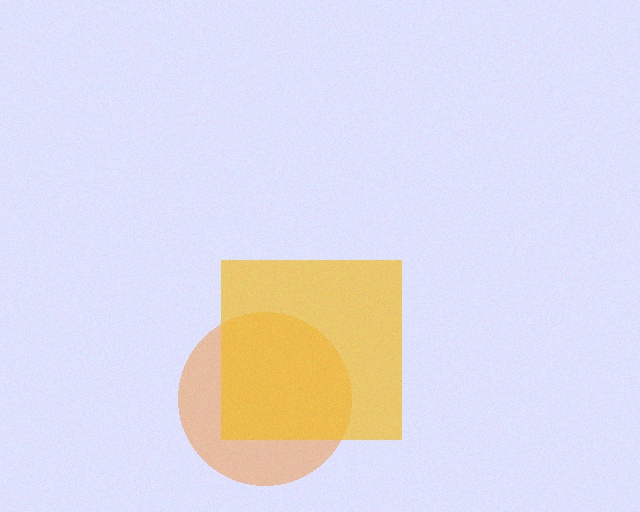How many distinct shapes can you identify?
There are 2 distinct shapes: an orange circle, a yellow square.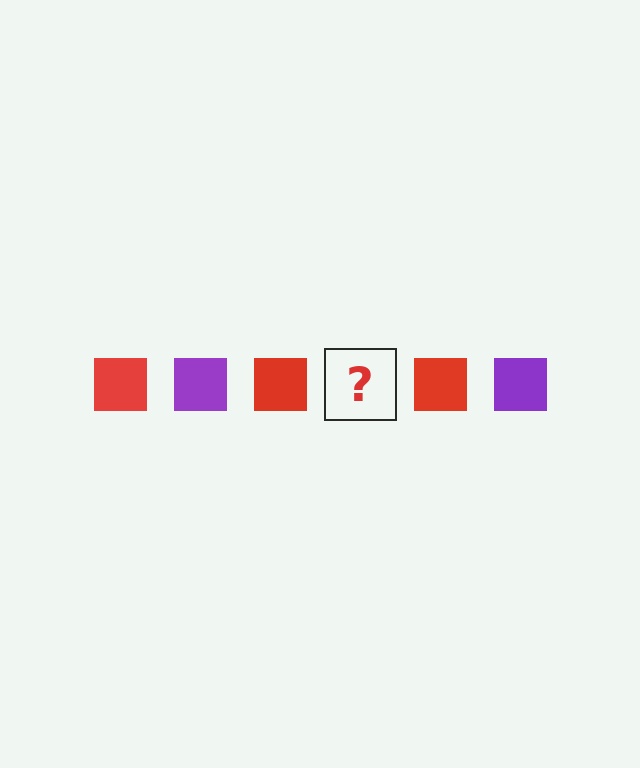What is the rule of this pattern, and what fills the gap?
The rule is that the pattern cycles through red, purple squares. The gap should be filled with a purple square.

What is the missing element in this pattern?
The missing element is a purple square.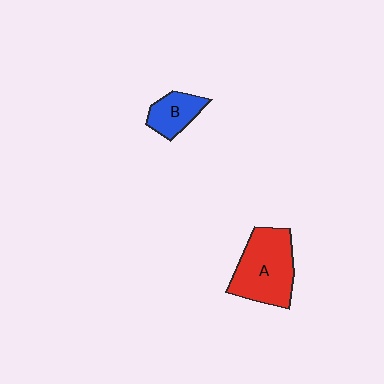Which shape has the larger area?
Shape A (red).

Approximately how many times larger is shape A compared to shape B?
Approximately 2.1 times.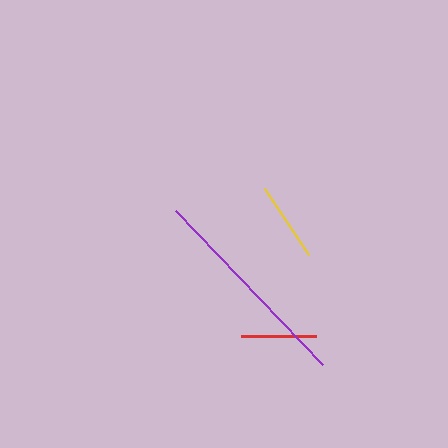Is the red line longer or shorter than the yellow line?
The yellow line is longer than the red line.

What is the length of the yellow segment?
The yellow segment is approximately 80 pixels long.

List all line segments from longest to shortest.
From longest to shortest: purple, yellow, red.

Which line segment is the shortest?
The red line is the shortest at approximately 74 pixels.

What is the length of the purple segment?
The purple segment is approximately 213 pixels long.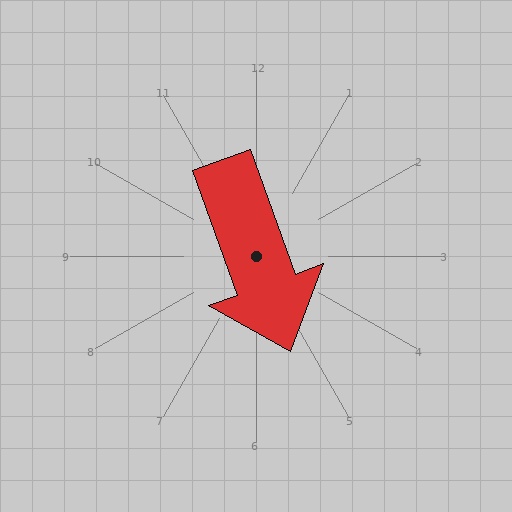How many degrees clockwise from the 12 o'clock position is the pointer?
Approximately 160 degrees.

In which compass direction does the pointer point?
South.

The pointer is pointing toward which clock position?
Roughly 5 o'clock.